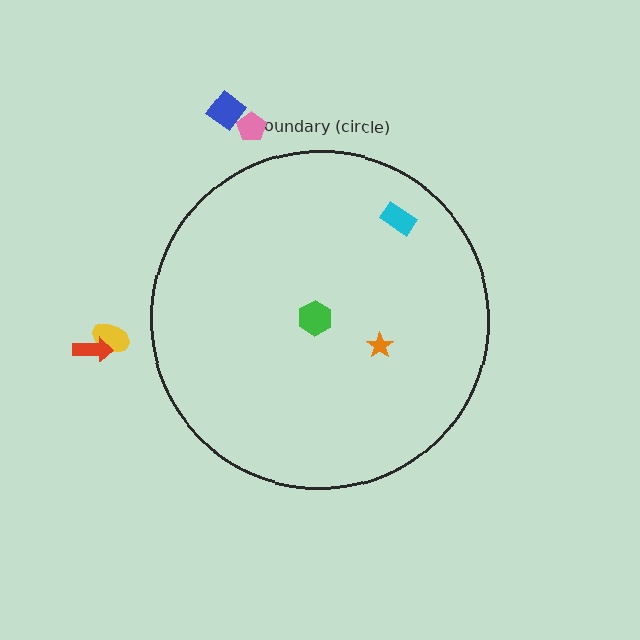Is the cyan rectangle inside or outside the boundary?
Inside.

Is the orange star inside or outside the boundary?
Inside.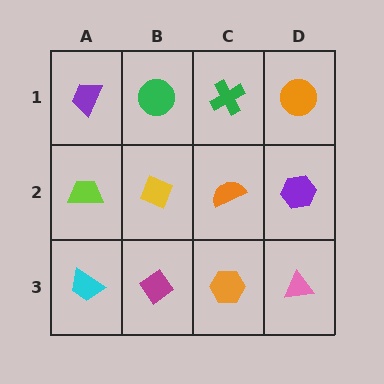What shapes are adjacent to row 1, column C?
An orange semicircle (row 2, column C), a green circle (row 1, column B), an orange circle (row 1, column D).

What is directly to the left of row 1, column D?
A green cross.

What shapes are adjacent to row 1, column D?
A purple hexagon (row 2, column D), a green cross (row 1, column C).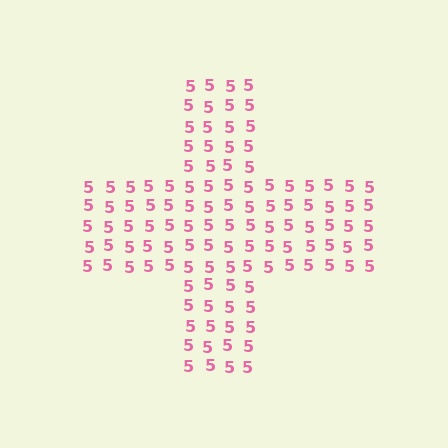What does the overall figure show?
The overall figure shows a cross.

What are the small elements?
The small elements are digit 5's.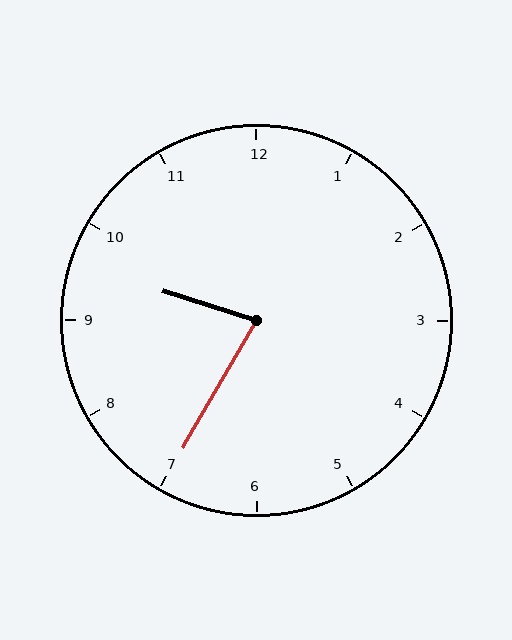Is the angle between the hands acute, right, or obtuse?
It is acute.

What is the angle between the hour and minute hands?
Approximately 78 degrees.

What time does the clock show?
9:35.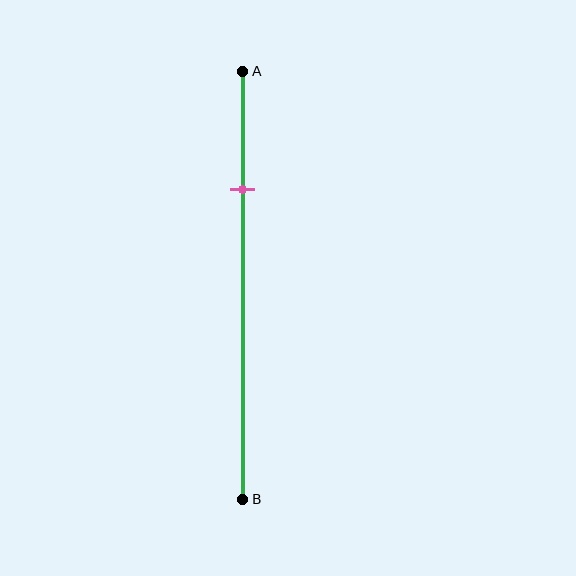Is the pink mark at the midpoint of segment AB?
No, the mark is at about 30% from A, not at the 50% midpoint.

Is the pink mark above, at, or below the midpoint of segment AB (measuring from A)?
The pink mark is above the midpoint of segment AB.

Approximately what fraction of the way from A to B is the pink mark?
The pink mark is approximately 30% of the way from A to B.